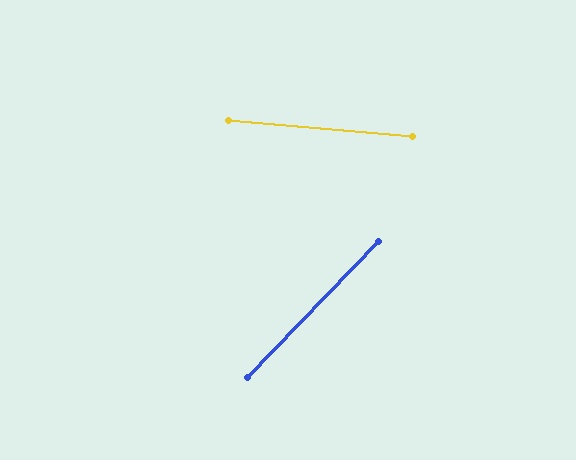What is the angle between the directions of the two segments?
Approximately 51 degrees.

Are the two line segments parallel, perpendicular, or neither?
Neither parallel nor perpendicular — they differ by about 51°.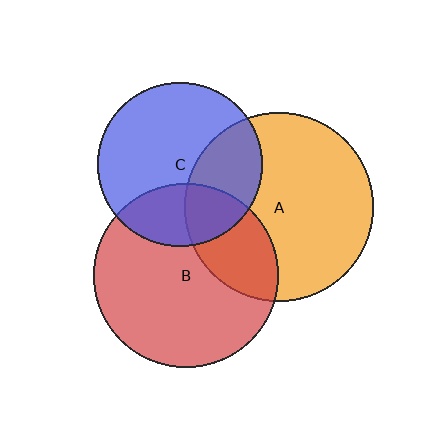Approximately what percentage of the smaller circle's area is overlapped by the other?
Approximately 25%.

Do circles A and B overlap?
Yes.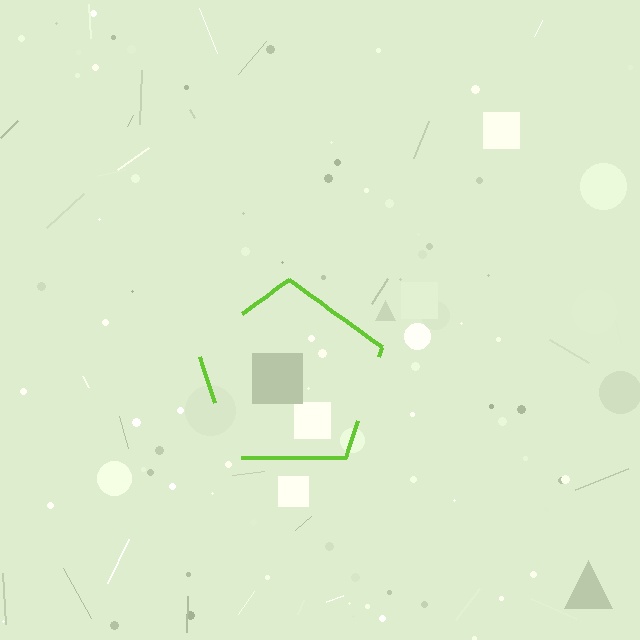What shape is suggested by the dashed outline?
The dashed outline suggests a pentagon.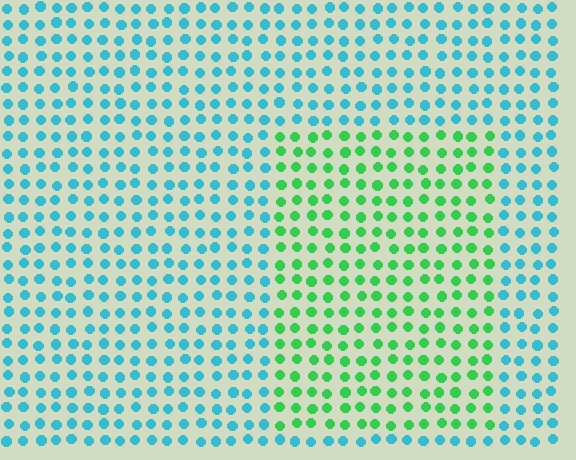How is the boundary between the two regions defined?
The boundary is defined purely by a slight shift in hue (about 56 degrees). Spacing, size, and orientation are identical on both sides.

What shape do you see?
I see a rectangle.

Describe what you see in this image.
The image is filled with small cyan elements in a uniform arrangement. A rectangle-shaped region is visible where the elements are tinted to a slightly different hue, forming a subtle color boundary.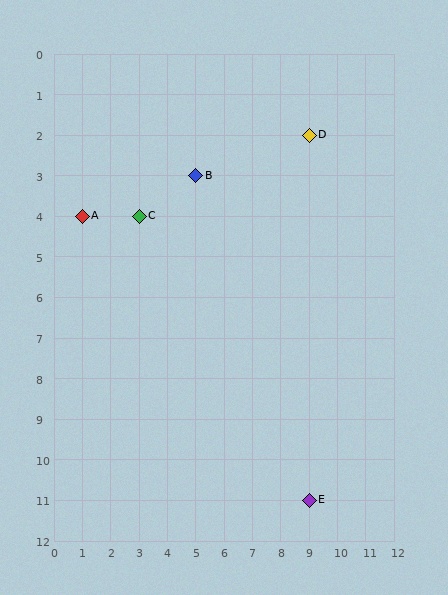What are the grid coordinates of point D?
Point D is at grid coordinates (9, 2).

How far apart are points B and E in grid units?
Points B and E are 4 columns and 8 rows apart (about 8.9 grid units diagonally).